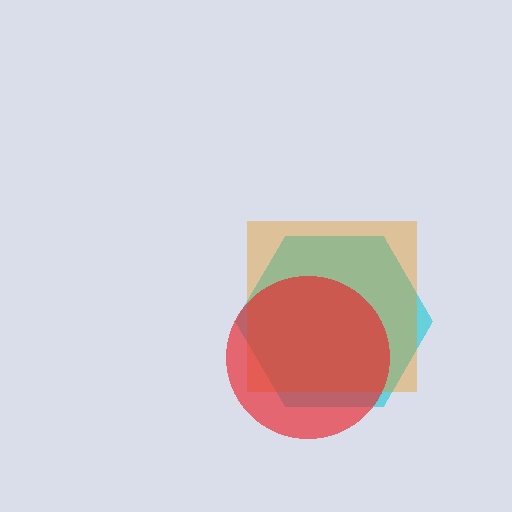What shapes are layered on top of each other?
The layered shapes are: a cyan hexagon, an orange square, a red circle.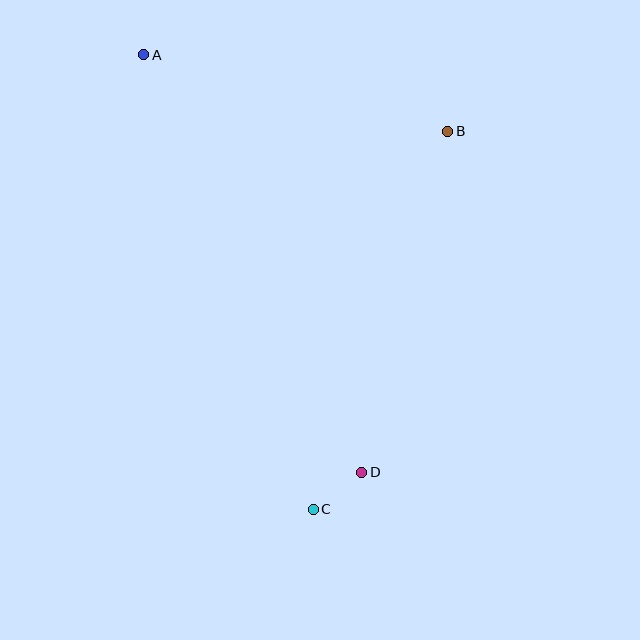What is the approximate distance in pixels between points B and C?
The distance between B and C is approximately 401 pixels.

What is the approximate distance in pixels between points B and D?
The distance between B and D is approximately 351 pixels.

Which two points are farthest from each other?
Points A and C are farthest from each other.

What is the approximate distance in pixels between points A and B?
The distance between A and B is approximately 314 pixels.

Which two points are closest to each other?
Points C and D are closest to each other.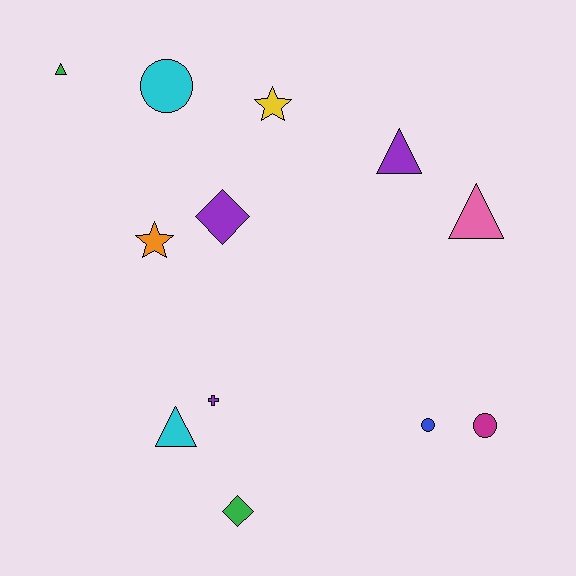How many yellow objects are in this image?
There is 1 yellow object.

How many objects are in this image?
There are 12 objects.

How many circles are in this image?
There are 3 circles.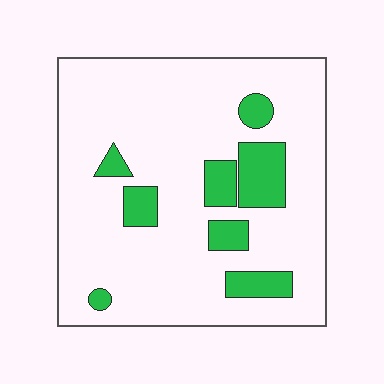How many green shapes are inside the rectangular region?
8.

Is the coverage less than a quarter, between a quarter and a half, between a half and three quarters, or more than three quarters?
Less than a quarter.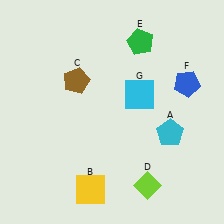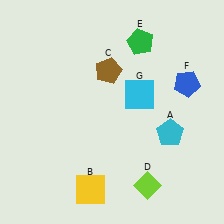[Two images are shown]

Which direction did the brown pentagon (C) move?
The brown pentagon (C) moved right.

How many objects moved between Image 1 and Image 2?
1 object moved between the two images.